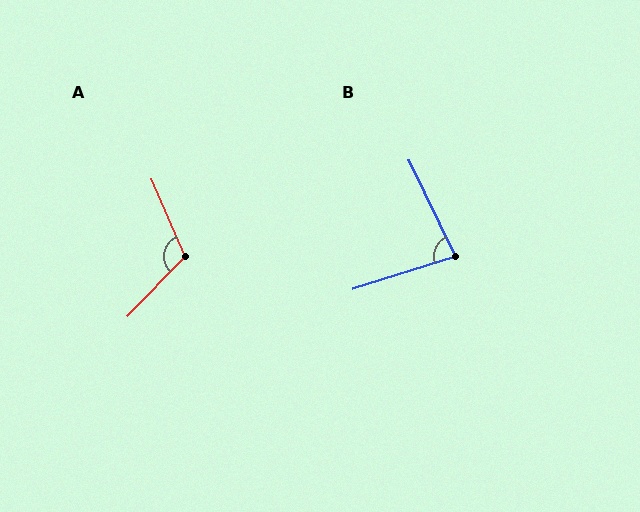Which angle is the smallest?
B, at approximately 82 degrees.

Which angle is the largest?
A, at approximately 113 degrees.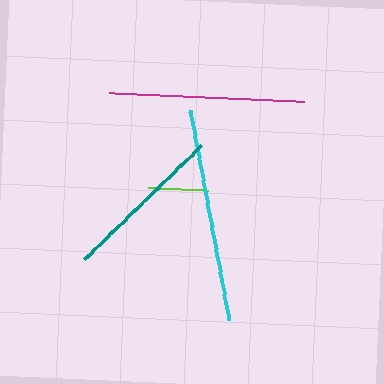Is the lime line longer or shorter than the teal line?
The teal line is longer than the lime line.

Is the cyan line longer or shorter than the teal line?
The cyan line is longer than the teal line.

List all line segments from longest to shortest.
From longest to shortest: cyan, magenta, teal, lime.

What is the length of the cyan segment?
The cyan segment is approximately 213 pixels long.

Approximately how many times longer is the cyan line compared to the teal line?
The cyan line is approximately 1.3 times the length of the teal line.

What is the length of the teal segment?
The teal segment is approximately 163 pixels long.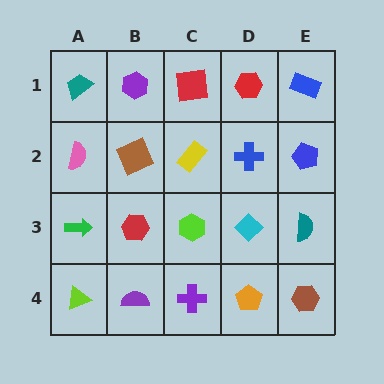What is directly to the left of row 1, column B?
A teal trapezoid.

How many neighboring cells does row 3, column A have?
3.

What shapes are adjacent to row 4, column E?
A teal semicircle (row 3, column E), an orange pentagon (row 4, column D).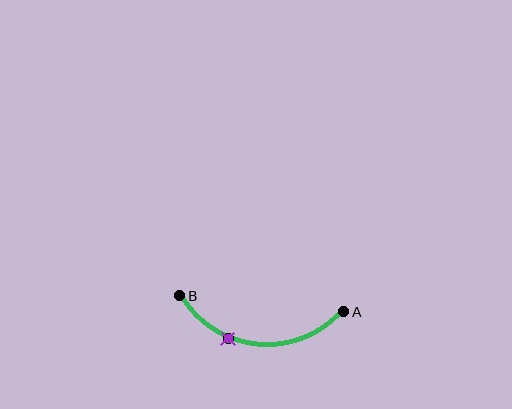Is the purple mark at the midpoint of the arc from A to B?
No. The purple mark lies on the arc but is closer to endpoint B. The arc midpoint would be at the point on the curve equidistant along the arc from both A and B.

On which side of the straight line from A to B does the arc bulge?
The arc bulges below the straight line connecting A and B.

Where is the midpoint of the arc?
The arc midpoint is the point on the curve farthest from the straight line joining A and B. It sits below that line.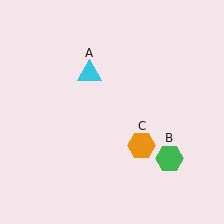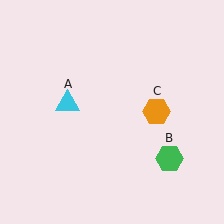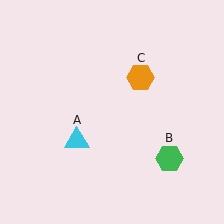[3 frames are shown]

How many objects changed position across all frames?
2 objects changed position: cyan triangle (object A), orange hexagon (object C).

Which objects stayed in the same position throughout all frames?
Green hexagon (object B) remained stationary.